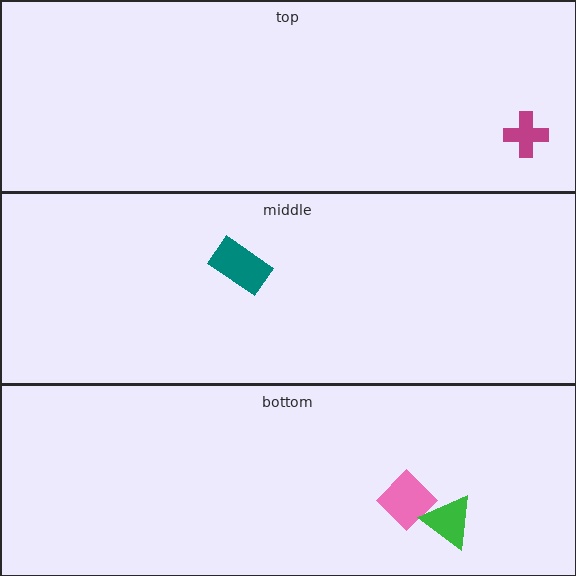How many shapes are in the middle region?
1.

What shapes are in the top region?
The magenta cross.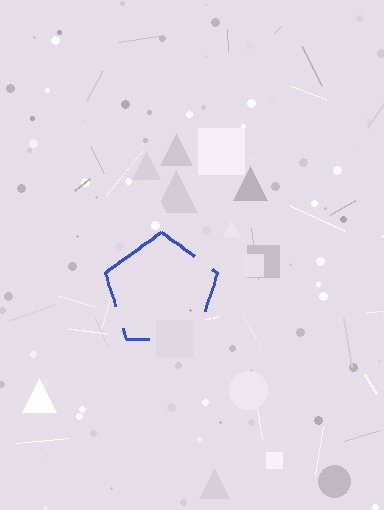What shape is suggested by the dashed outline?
The dashed outline suggests a pentagon.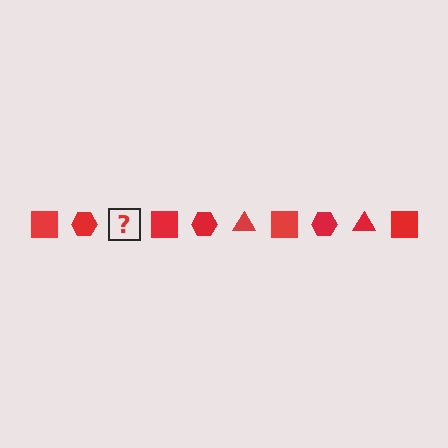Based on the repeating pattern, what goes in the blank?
The blank should be a red triangle.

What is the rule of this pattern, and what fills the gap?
The rule is that the pattern cycles through square, hexagon, triangle shapes in red. The gap should be filled with a red triangle.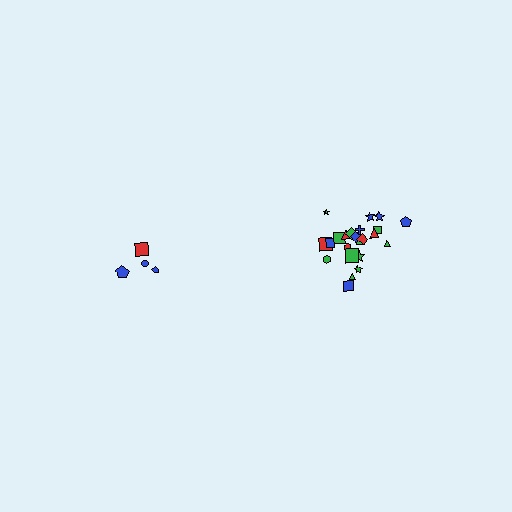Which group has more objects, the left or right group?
The right group.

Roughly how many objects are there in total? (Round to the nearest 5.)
Roughly 30 objects in total.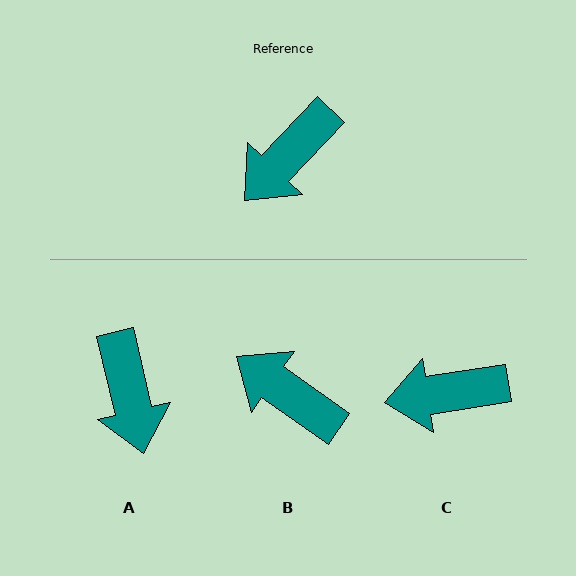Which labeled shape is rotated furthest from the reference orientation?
B, about 82 degrees away.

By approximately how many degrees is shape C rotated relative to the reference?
Approximately 38 degrees clockwise.